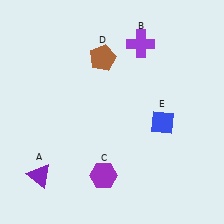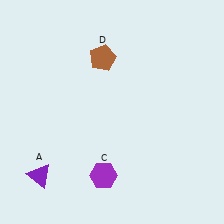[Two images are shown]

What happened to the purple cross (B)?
The purple cross (B) was removed in Image 2. It was in the top-right area of Image 1.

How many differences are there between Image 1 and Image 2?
There are 2 differences between the two images.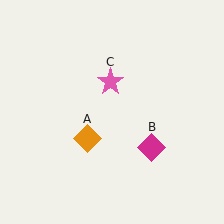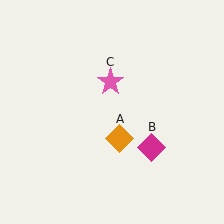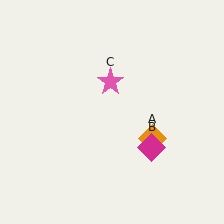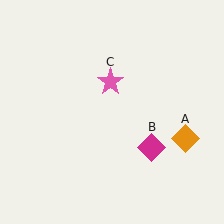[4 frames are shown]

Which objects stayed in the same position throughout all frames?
Magenta diamond (object B) and pink star (object C) remained stationary.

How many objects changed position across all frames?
1 object changed position: orange diamond (object A).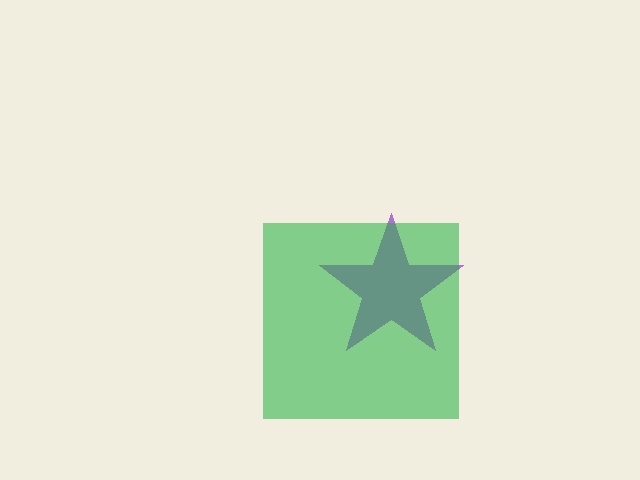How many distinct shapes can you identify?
There are 2 distinct shapes: a purple star, a green square.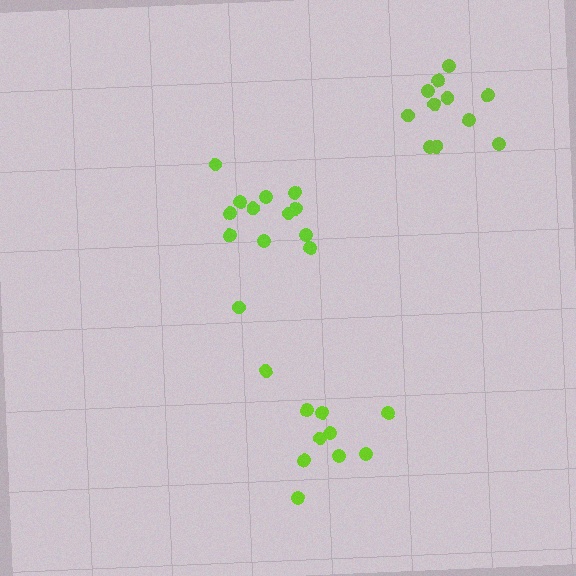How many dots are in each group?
Group 1: 13 dots, Group 2: 10 dots, Group 3: 11 dots (34 total).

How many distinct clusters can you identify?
There are 3 distinct clusters.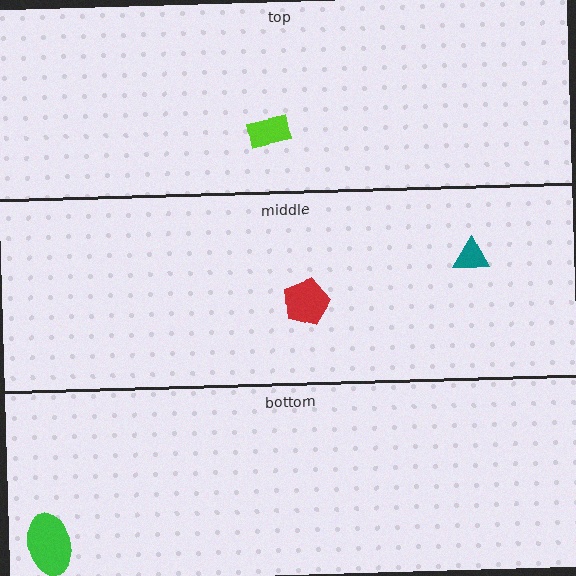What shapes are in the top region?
The lime rectangle.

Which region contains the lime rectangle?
The top region.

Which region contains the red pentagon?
The middle region.